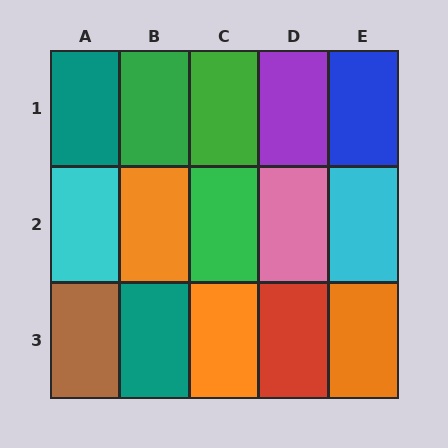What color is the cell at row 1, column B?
Green.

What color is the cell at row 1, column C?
Green.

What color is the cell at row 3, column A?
Brown.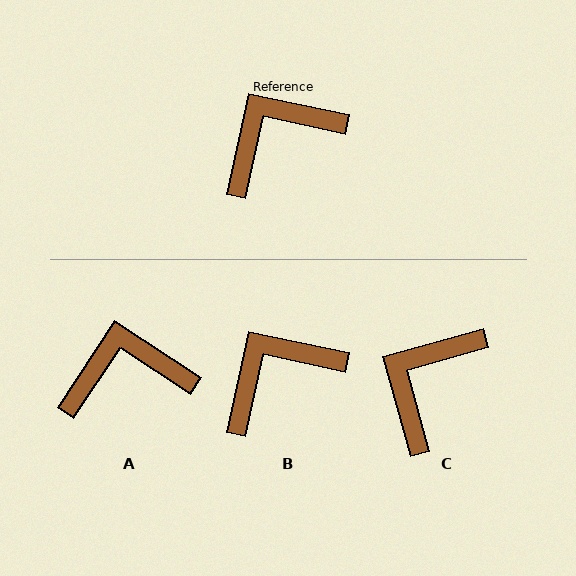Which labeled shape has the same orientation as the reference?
B.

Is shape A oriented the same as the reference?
No, it is off by about 21 degrees.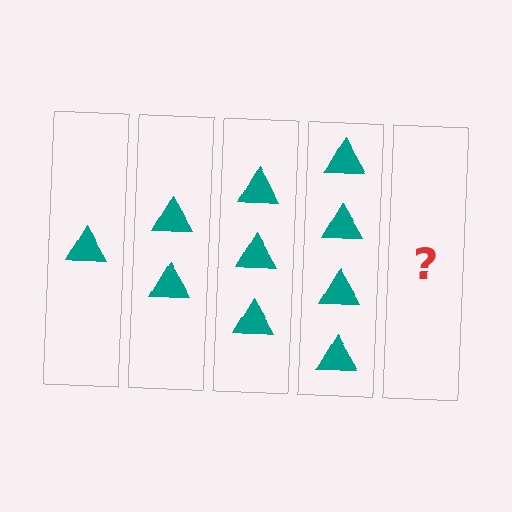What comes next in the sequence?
The next element should be 5 triangles.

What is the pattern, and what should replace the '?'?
The pattern is that each step adds one more triangle. The '?' should be 5 triangles.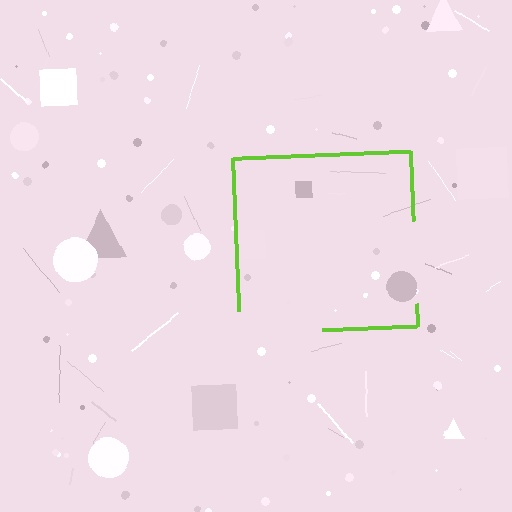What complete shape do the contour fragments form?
The contour fragments form a square.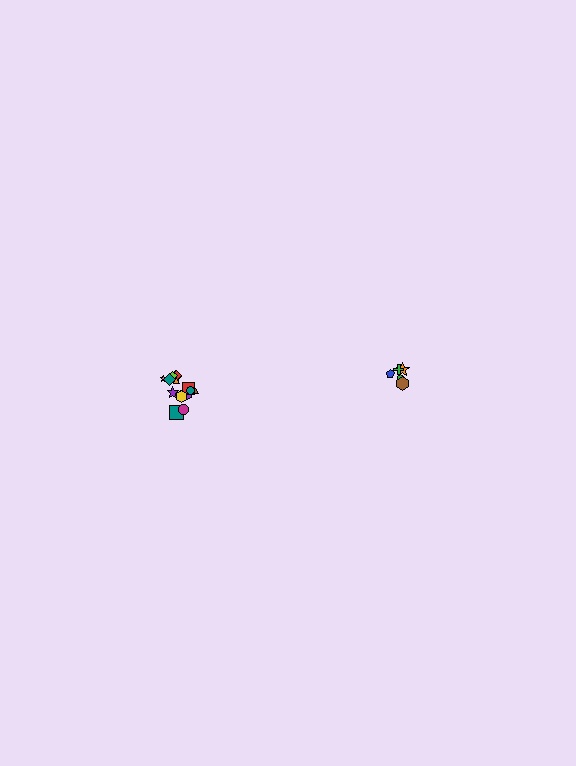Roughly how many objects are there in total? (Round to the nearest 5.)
Roughly 20 objects in total.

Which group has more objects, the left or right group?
The left group.